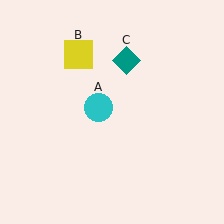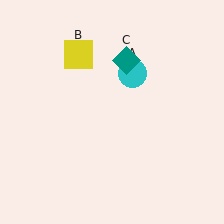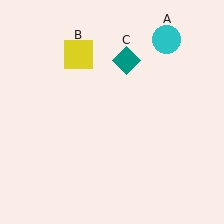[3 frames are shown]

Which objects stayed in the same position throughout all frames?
Yellow square (object B) and teal diamond (object C) remained stationary.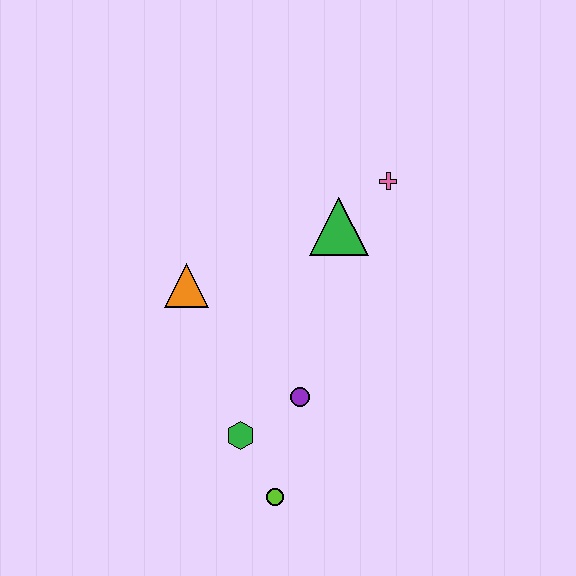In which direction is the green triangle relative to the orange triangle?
The green triangle is to the right of the orange triangle.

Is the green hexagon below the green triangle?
Yes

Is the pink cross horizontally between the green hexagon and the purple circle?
No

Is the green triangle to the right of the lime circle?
Yes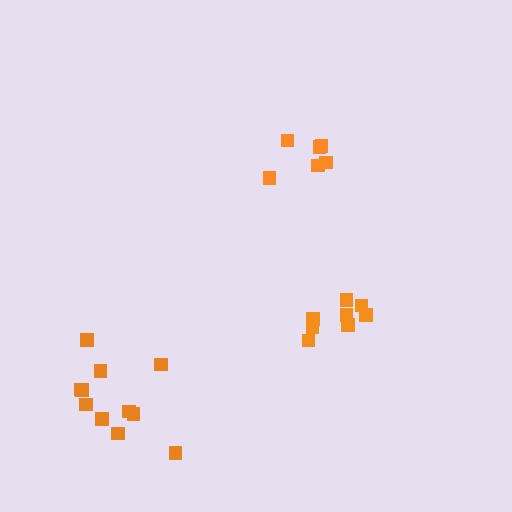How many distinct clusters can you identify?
There are 3 distinct clusters.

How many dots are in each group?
Group 1: 6 dots, Group 2: 11 dots, Group 3: 8 dots (25 total).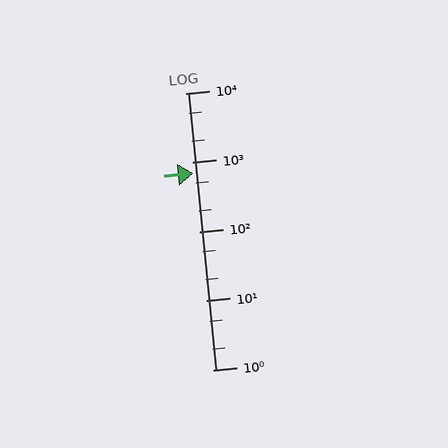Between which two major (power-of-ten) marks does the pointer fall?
The pointer is between 100 and 1000.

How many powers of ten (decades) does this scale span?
The scale spans 4 decades, from 1 to 10000.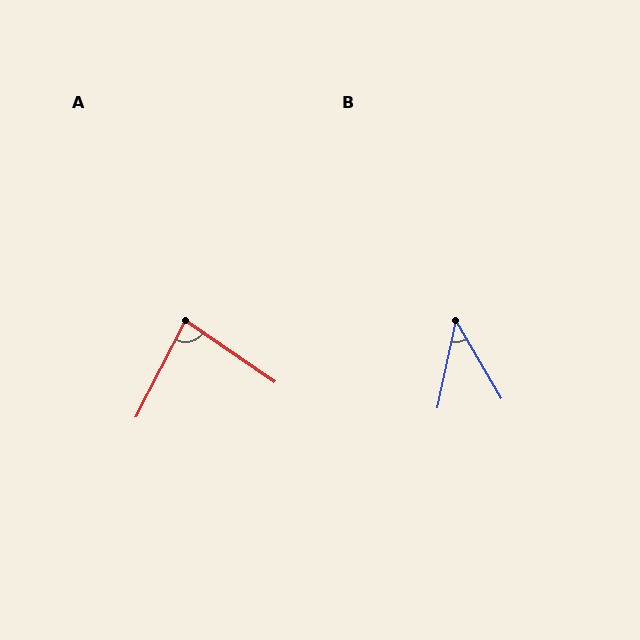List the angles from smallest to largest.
B (42°), A (83°).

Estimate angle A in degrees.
Approximately 83 degrees.